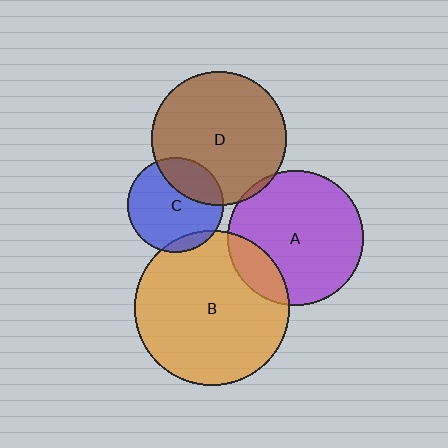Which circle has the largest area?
Circle B (orange).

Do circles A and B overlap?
Yes.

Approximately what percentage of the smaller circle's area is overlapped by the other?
Approximately 15%.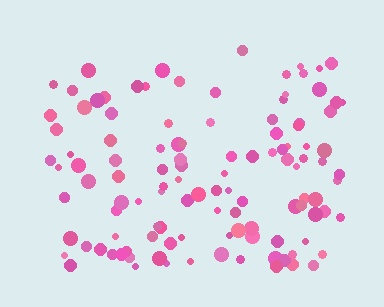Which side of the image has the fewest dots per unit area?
The top.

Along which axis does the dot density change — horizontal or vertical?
Vertical.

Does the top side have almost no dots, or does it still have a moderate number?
Still a moderate number, just noticeably fewer than the bottom.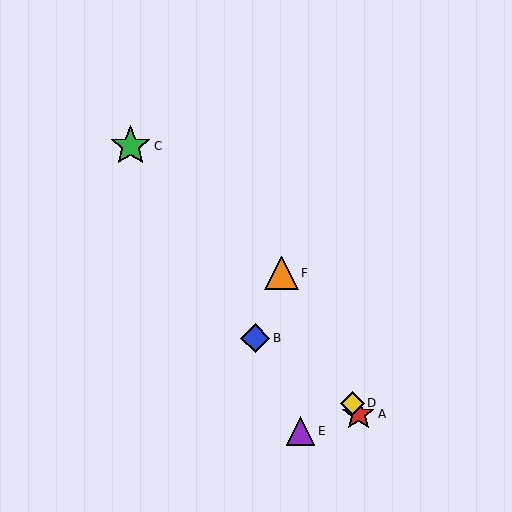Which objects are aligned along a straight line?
Objects A, D, F are aligned along a straight line.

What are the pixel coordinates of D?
Object D is at (352, 403).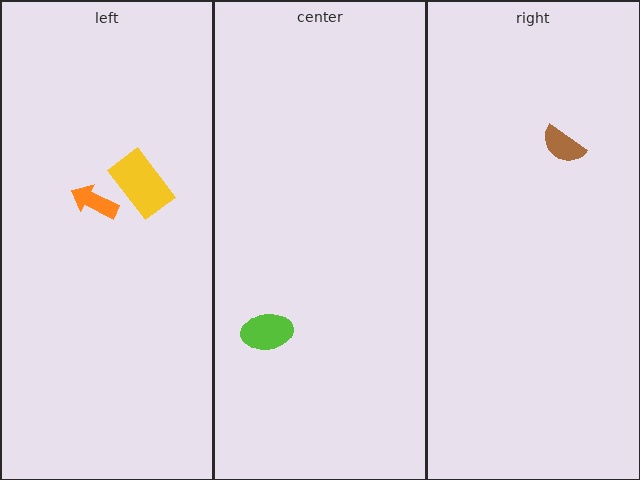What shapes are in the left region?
The yellow rectangle, the orange arrow.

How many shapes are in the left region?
2.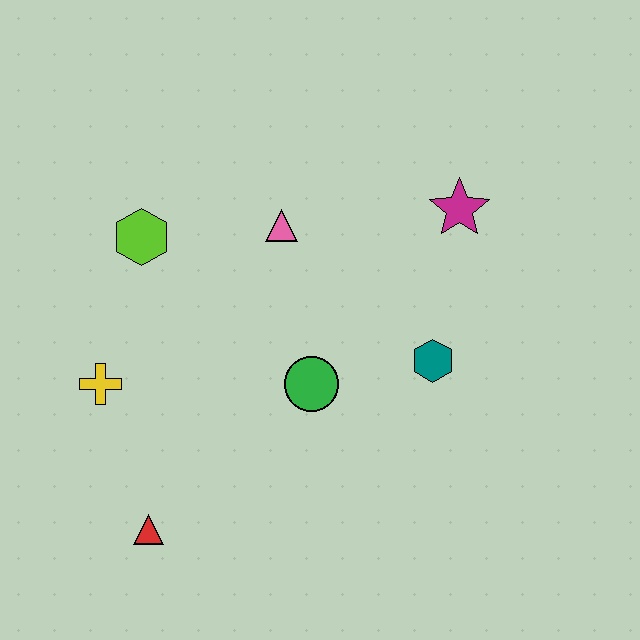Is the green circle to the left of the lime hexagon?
No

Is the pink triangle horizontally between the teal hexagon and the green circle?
No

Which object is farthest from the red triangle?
The magenta star is farthest from the red triangle.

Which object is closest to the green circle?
The teal hexagon is closest to the green circle.